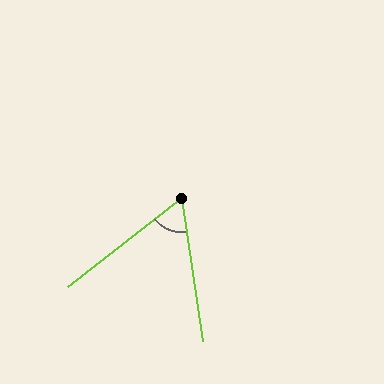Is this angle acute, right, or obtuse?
It is acute.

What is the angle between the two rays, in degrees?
Approximately 60 degrees.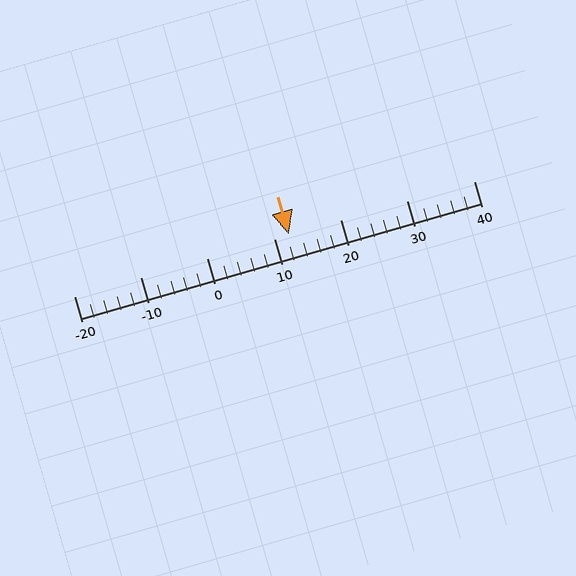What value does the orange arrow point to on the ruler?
The orange arrow points to approximately 12.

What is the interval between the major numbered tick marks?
The major tick marks are spaced 10 units apart.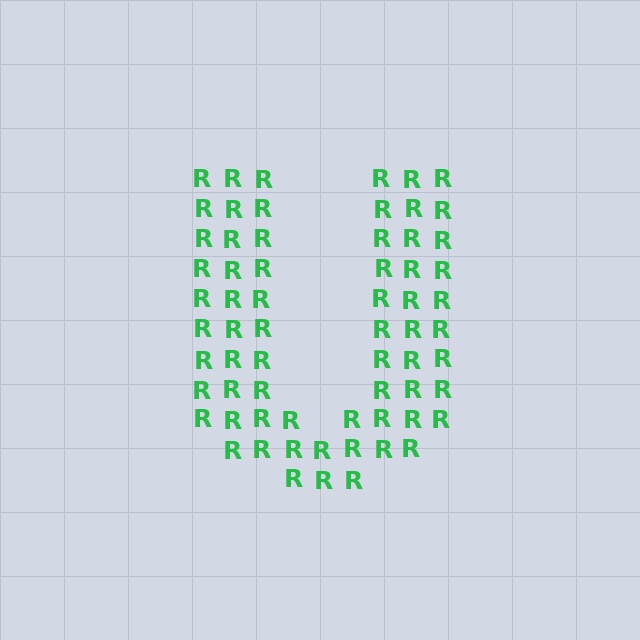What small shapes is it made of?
It is made of small letter R's.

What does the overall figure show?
The overall figure shows the letter U.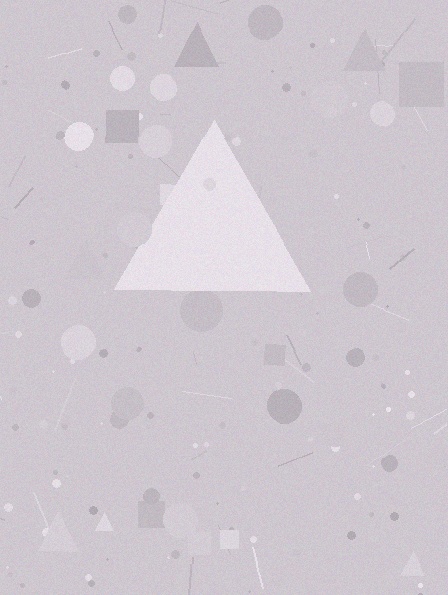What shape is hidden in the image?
A triangle is hidden in the image.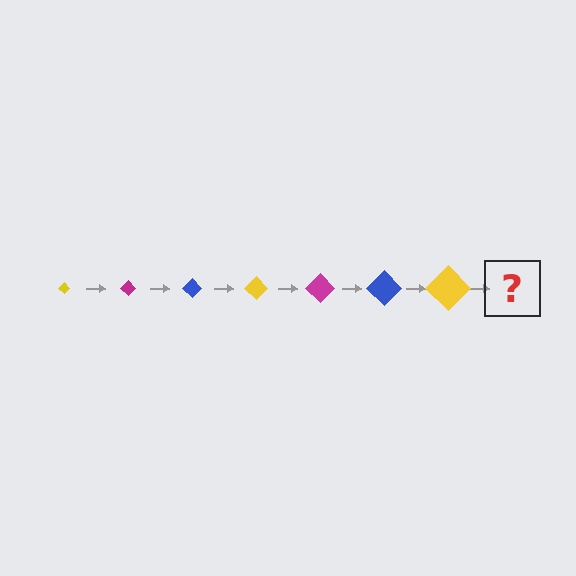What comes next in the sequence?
The next element should be a magenta diamond, larger than the previous one.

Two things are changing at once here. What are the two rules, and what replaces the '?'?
The two rules are that the diamond grows larger each step and the color cycles through yellow, magenta, and blue. The '?' should be a magenta diamond, larger than the previous one.